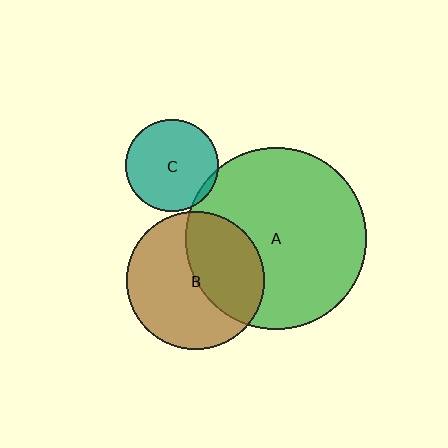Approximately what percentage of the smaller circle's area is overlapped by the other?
Approximately 40%.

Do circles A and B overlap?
Yes.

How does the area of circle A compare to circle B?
Approximately 1.7 times.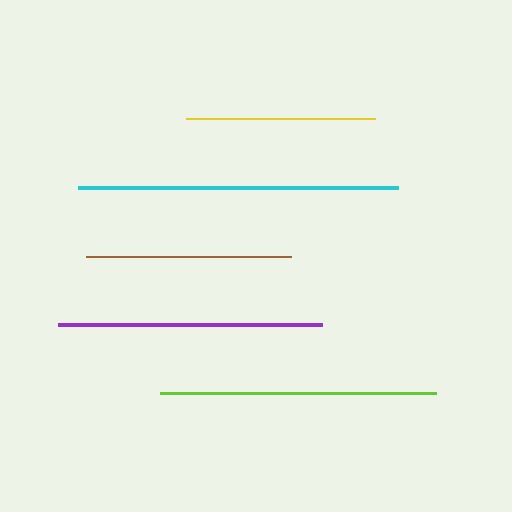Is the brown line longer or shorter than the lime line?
The lime line is longer than the brown line.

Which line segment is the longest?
The cyan line is the longest at approximately 320 pixels.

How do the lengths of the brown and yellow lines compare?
The brown and yellow lines are approximately the same length.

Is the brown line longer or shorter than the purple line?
The purple line is longer than the brown line.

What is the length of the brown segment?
The brown segment is approximately 206 pixels long.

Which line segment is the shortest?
The yellow line is the shortest at approximately 189 pixels.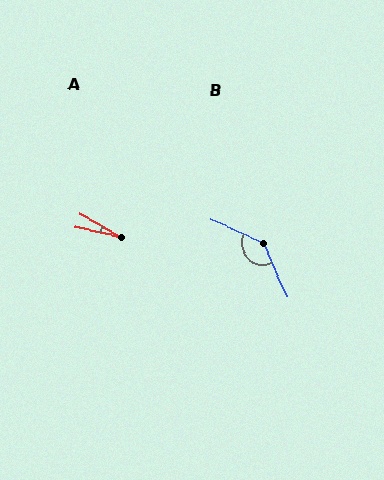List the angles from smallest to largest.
A (16°), B (137°).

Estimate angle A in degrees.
Approximately 16 degrees.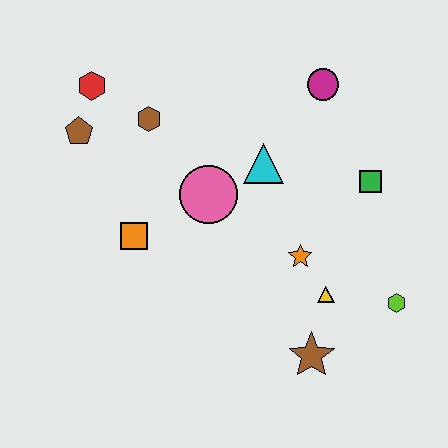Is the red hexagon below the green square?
No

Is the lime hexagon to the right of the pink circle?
Yes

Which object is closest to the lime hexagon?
The yellow triangle is closest to the lime hexagon.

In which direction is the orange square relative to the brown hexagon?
The orange square is below the brown hexagon.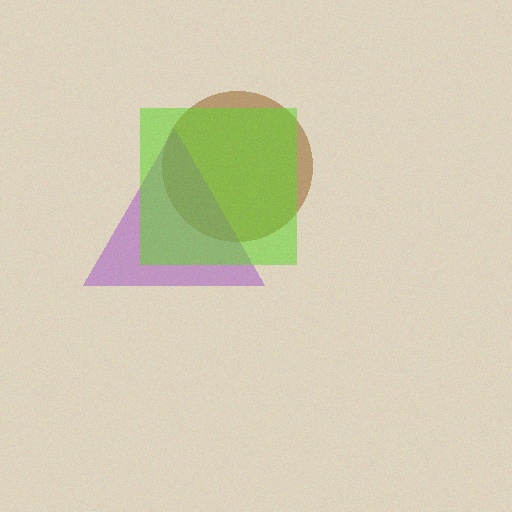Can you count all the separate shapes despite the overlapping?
Yes, there are 3 separate shapes.